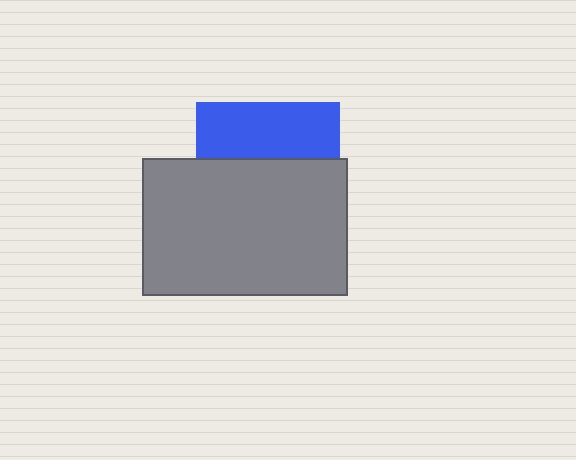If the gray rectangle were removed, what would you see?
You would see the complete blue square.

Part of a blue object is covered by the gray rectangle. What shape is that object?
It is a square.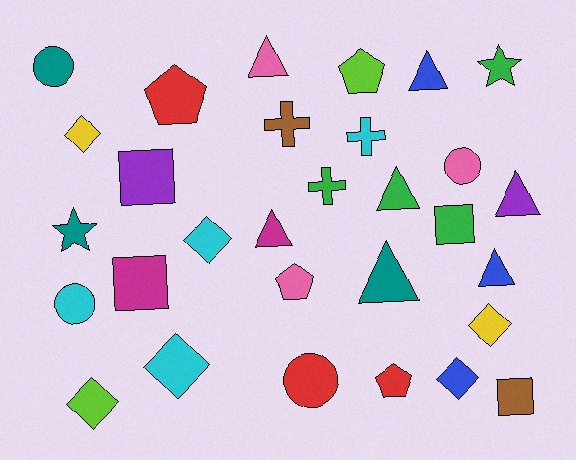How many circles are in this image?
There are 4 circles.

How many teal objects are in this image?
There are 3 teal objects.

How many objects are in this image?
There are 30 objects.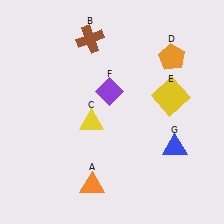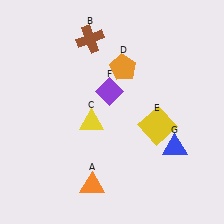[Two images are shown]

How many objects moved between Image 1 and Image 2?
2 objects moved between the two images.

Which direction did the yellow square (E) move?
The yellow square (E) moved down.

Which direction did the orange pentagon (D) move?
The orange pentagon (D) moved left.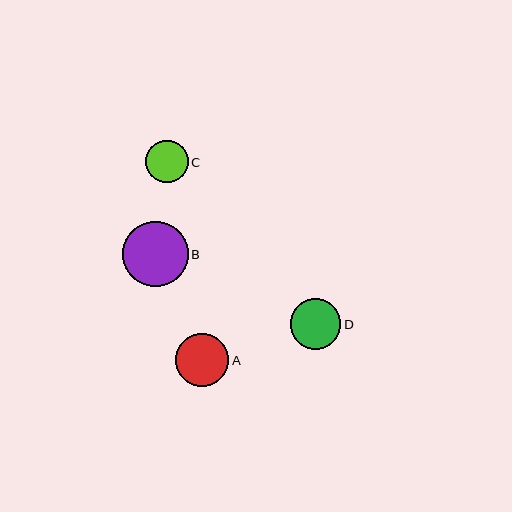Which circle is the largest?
Circle B is the largest with a size of approximately 66 pixels.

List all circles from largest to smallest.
From largest to smallest: B, A, D, C.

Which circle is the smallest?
Circle C is the smallest with a size of approximately 43 pixels.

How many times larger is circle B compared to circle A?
Circle B is approximately 1.2 times the size of circle A.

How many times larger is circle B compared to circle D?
Circle B is approximately 1.3 times the size of circle D.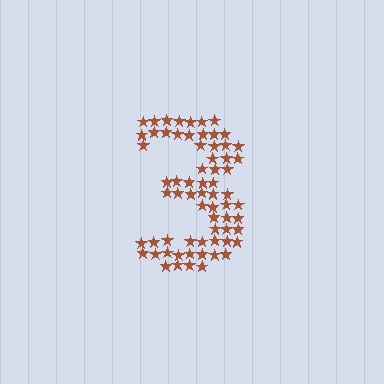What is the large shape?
The large shape is the digit 3.